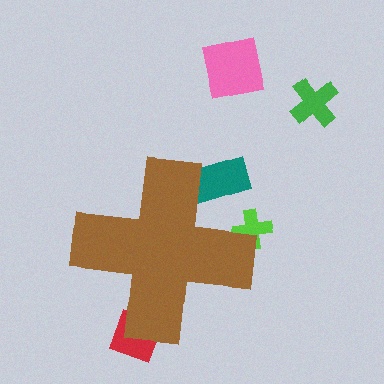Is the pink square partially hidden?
No, the pink square is fully visible.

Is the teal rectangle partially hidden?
Yes, the teal rectangle is partially hidden behind the brown cross.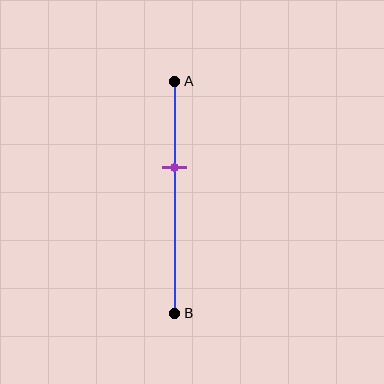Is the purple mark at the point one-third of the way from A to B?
No, the mark is at about 35% from A, not at the 33% one-third point.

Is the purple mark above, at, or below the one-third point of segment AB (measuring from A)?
The purple mark is below the one-third point of segment AB.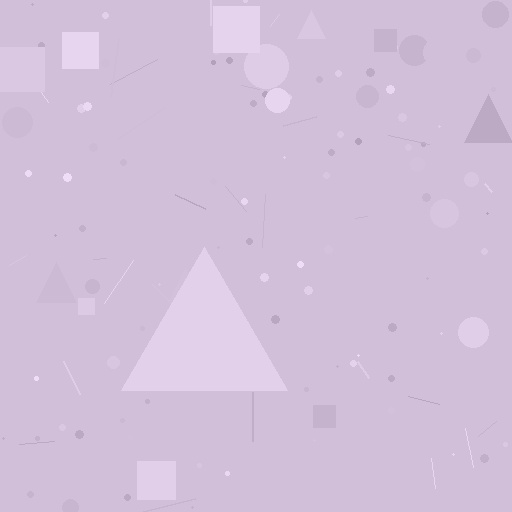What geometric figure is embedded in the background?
A triangle is embedded in the background.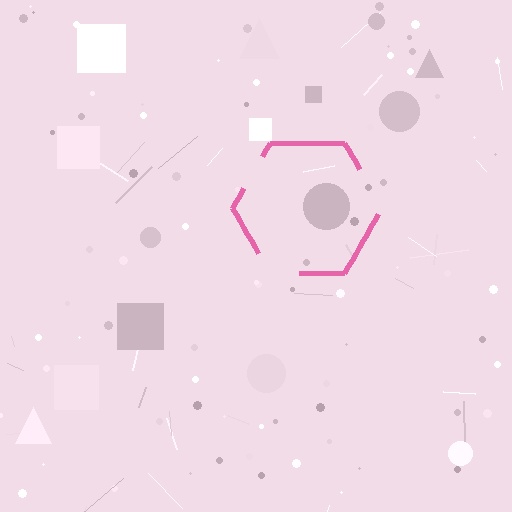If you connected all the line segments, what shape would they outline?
They would outline a hexagon.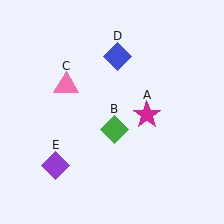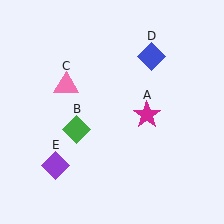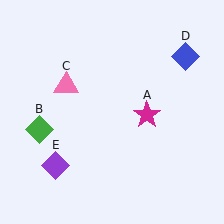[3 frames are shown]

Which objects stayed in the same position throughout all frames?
Magenta star (object A) and pink triangle (object C) and purple diamond (object E) remained stationary.